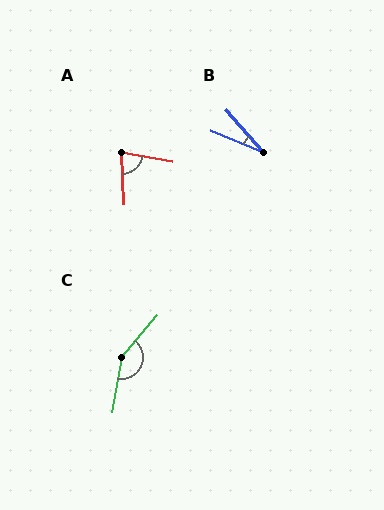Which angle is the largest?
C, at approximately 149 degrees.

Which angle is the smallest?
B, at approximately 26 degrees.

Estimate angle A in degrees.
Approximately 77 degrees.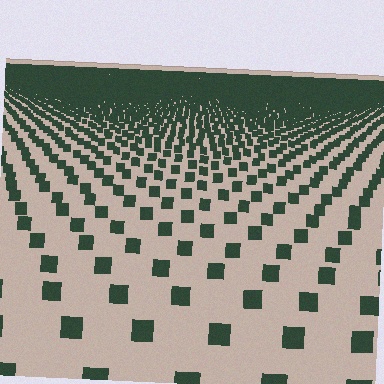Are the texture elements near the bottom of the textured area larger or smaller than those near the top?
Larger. Near the bottom, elements are closer to the viewer and appear at a bigger on-screen size.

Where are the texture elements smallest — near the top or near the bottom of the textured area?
Near the top.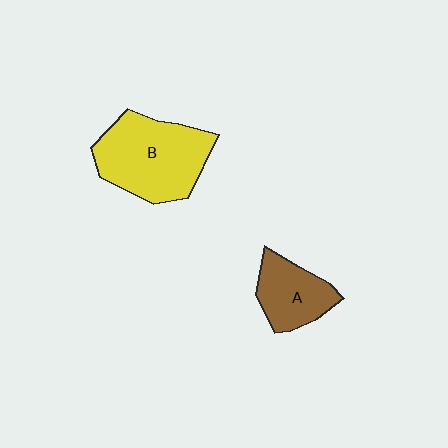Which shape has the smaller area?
Shape A (brown).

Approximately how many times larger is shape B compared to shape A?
Approximately 1.8 times.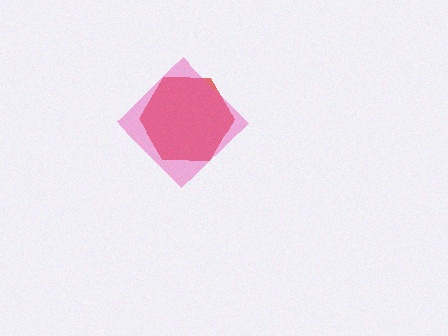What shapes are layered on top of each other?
The layered shapes are: a red hexagon, a pink diamond.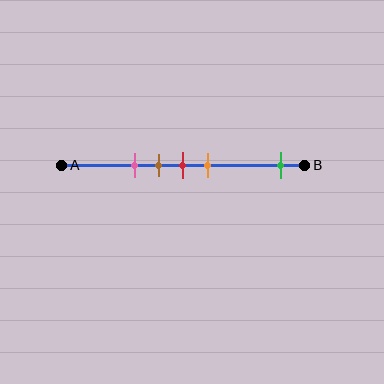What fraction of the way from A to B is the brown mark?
The brown mark is approximately 40% (0.4) of the way from A to B.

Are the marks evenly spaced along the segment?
No, the marks are not evenly spaced.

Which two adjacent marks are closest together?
The brown and red marks are the closest adjacent pair.